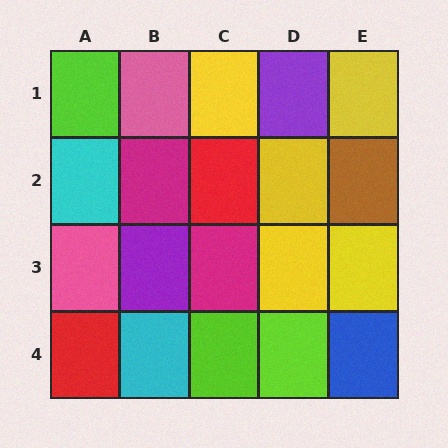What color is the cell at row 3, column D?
Yellow.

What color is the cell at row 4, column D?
Lime.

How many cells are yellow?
5 cells are yellow.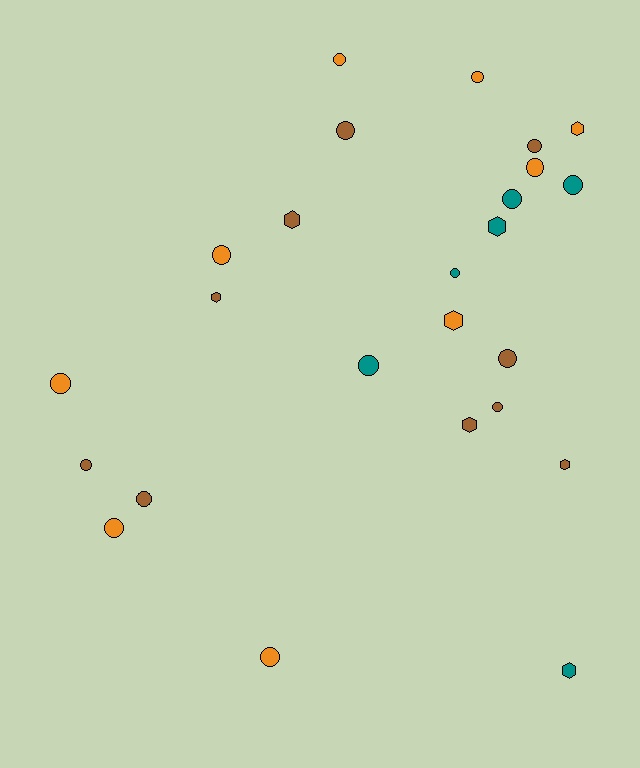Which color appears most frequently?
Brown, with 10 objects.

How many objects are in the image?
There are 25 objects.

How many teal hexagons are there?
There are 2 teal hexagons.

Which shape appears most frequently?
Circle, with 17 objects.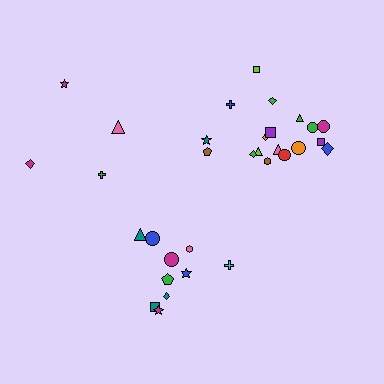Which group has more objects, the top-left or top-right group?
The top-right group.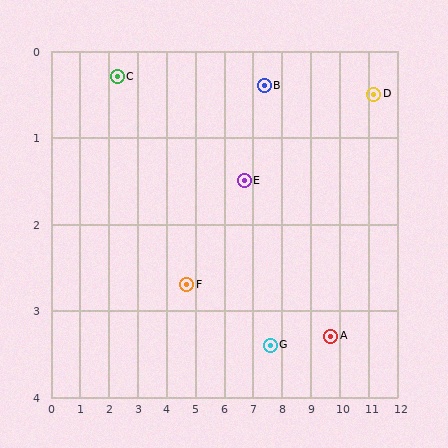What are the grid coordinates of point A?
Point A is at approximately (9.7, 3.3).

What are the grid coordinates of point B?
Point B is at approximately (7.4, 0.4).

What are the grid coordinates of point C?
Point C is at approximately (2.3, 0.3).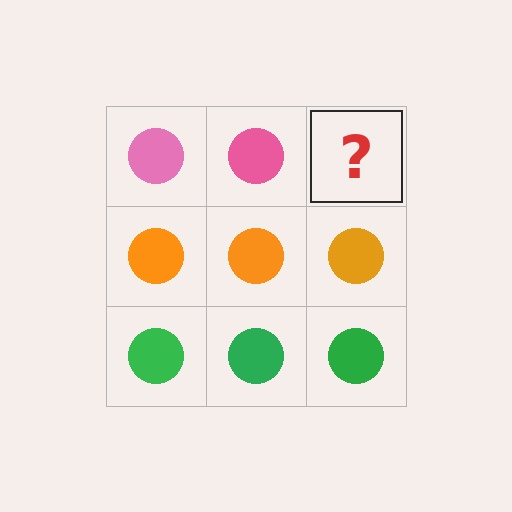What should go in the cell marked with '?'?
The missing cell should contain a pink circle.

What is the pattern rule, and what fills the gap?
The rule is that each row has a consistent color. The gap should be filled with a pink circle.